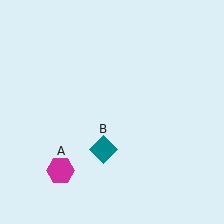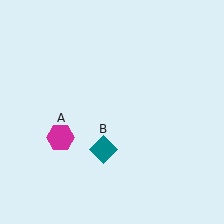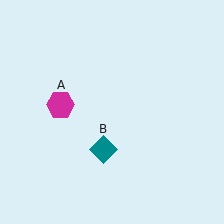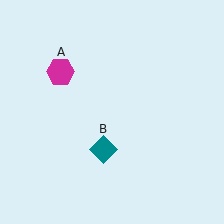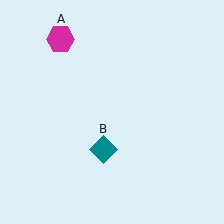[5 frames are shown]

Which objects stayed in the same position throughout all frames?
Teal diamond (object B) remained stationary.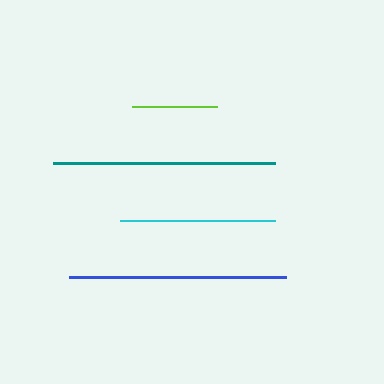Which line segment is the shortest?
The lime line is the shortest at approximately 85 pixels.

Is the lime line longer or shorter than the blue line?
The blue line is longer than the lime line.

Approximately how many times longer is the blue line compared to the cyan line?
The blue line is approximately 1.4 times the length of the cyan line.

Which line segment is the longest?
The teal line is the longest at approximately 222 pixels.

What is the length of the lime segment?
The lime segment is approximately 85 pixels long.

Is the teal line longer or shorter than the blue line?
The teal line is longer than the blue line.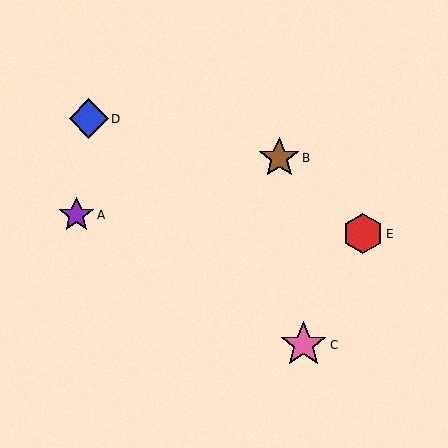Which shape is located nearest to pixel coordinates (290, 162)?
The brown star (labeled B) at (279, 158) is nearest to that location.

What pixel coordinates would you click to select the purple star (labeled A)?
Click at (76, 215) to select the purple star A.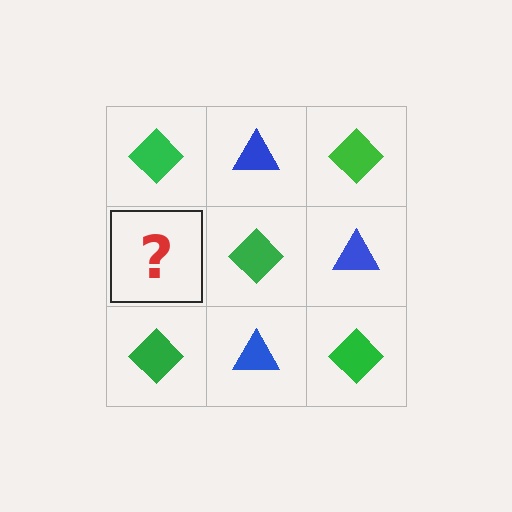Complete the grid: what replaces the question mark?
The question mark should be replaced with a blue triangle.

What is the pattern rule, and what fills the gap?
The rule is that it alternates green diamond and blue triangle in a checkerboard pattern. The gap should be filled with a blue triangle.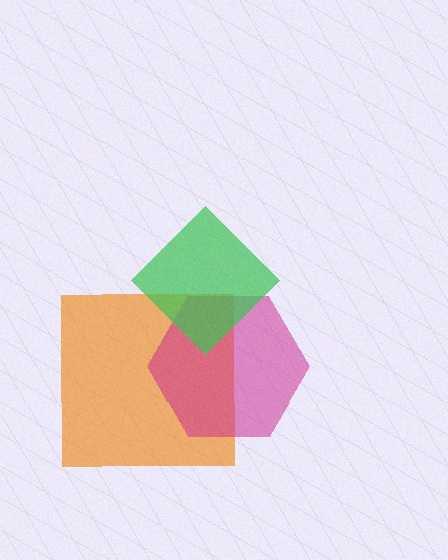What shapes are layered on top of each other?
The layered shapes are: an orange square, a magenta hexagon, a green diamond.